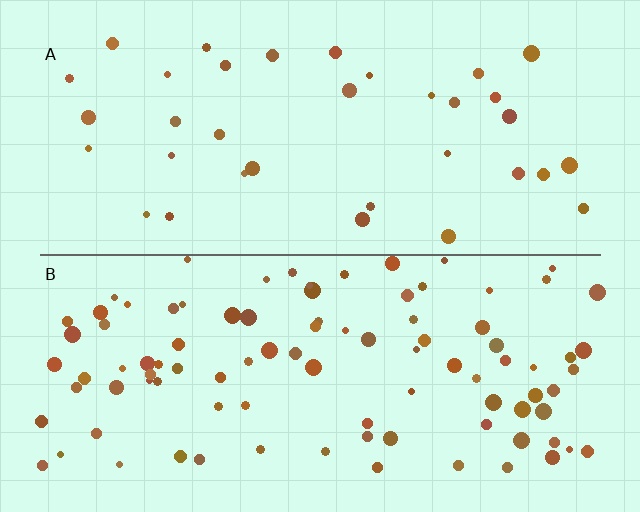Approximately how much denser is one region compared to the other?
Approximately 2.7× — region B over region A.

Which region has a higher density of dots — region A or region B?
B (the bottom).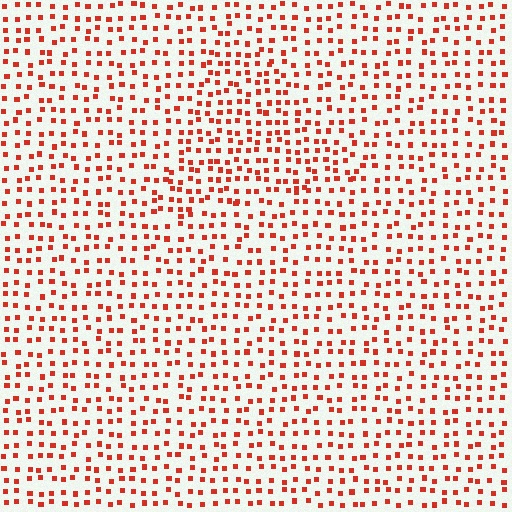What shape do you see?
I see a triangle.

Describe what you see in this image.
The image contains small red elements arranged at two different densities. A triangle-shaped region is visible where the elements are more densely packed than the surrounding area.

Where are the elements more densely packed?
The elements are more densely packed inside the triangle boundary.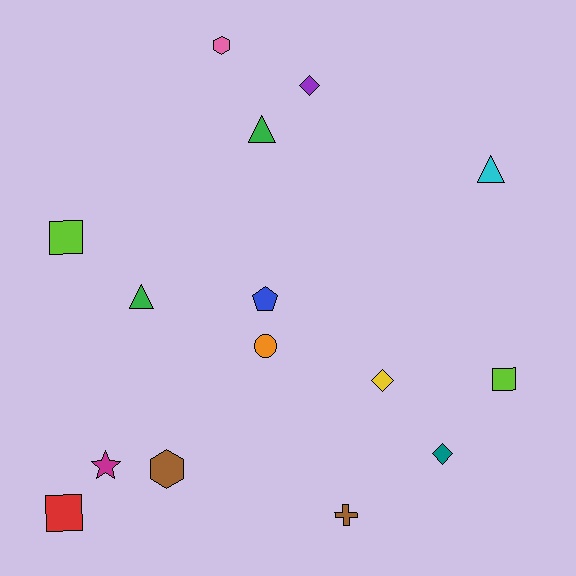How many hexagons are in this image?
There are 2 hexagons.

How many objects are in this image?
There are 15 objects.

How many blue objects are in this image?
There is 1 blue object.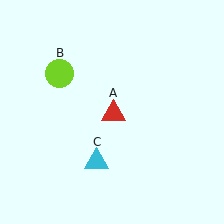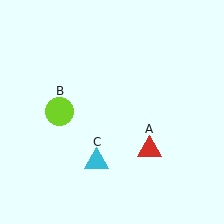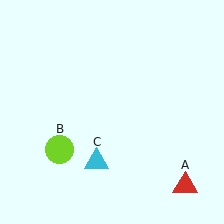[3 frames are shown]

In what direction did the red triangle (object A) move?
The red triangle (object A) moved down and to the right.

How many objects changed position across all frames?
2 objects changed position: red triangle (object A), lime circle (object B).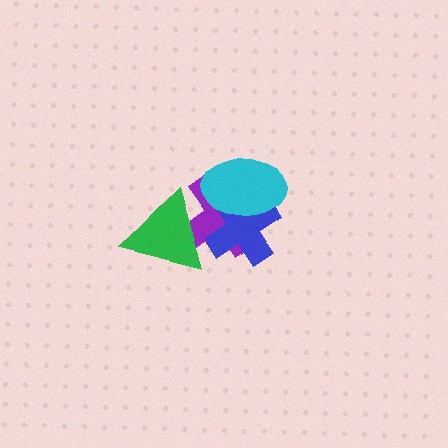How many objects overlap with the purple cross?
3 objects overlap with the purple cross.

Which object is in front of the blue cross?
The cyan ellipse is in front of the blue cross.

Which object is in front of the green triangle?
The blue cross is in front of the green triangle.